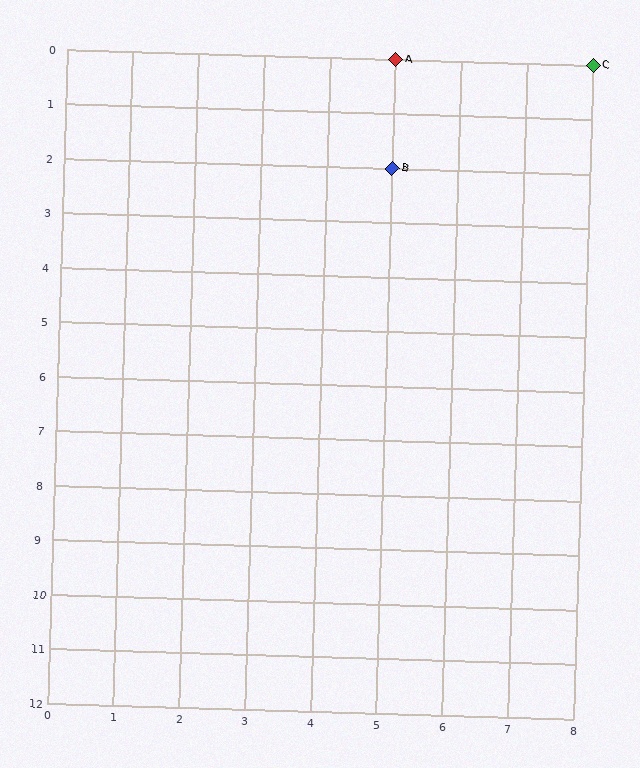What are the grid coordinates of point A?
Point A is at grid coordinates (5, 0).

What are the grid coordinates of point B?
Point B is at grid coordinates (5, 2).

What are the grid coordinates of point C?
Point C is at grid coordinates (8, 0).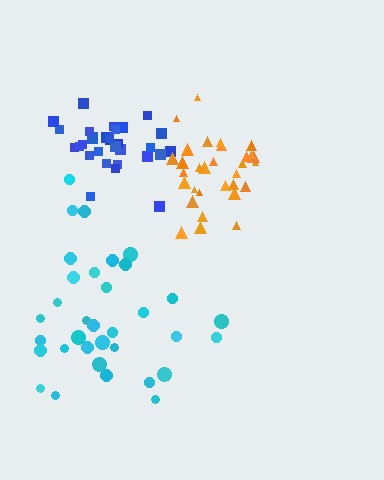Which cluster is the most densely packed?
Blue.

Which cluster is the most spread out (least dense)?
Cyan.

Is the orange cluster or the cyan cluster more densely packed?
Orange.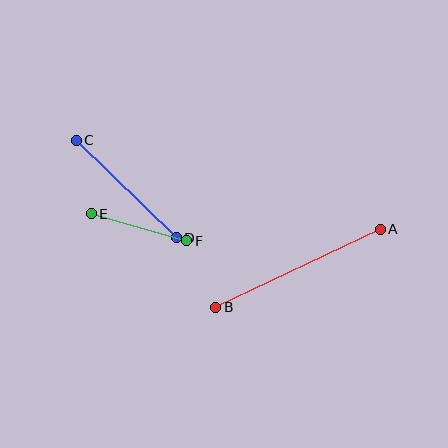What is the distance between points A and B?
The distance is approximately 182 pixels.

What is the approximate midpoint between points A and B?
The midpoint is at approximately (298, 268) pixels.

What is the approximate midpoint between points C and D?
The midpoint is at approximately (126, 189) pixels.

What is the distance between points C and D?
The distance is approximately 139 pixels.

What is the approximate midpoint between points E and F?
The midpoint is at approximately (139, 227) pixels.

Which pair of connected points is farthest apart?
Points A and B are farthest apart.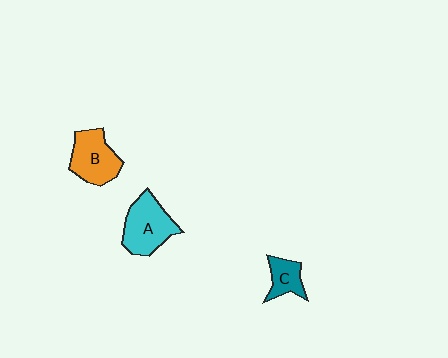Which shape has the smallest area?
Shape C (teal).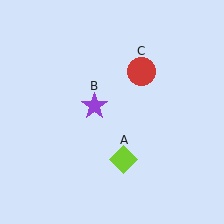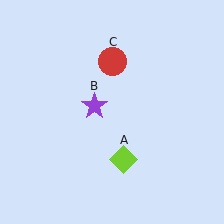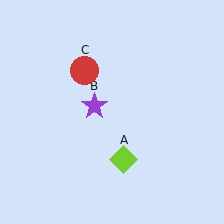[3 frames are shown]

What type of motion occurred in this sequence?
The red circle (object C) rotated counterclockwise around the center of the scene.